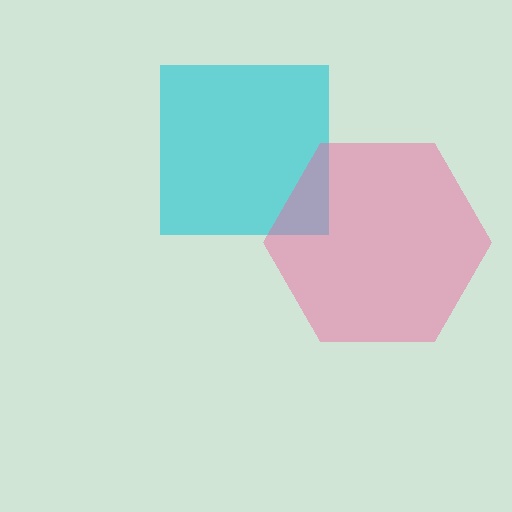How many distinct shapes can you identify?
There are 2 distinct shapes: a cyan square, a pink hexagon.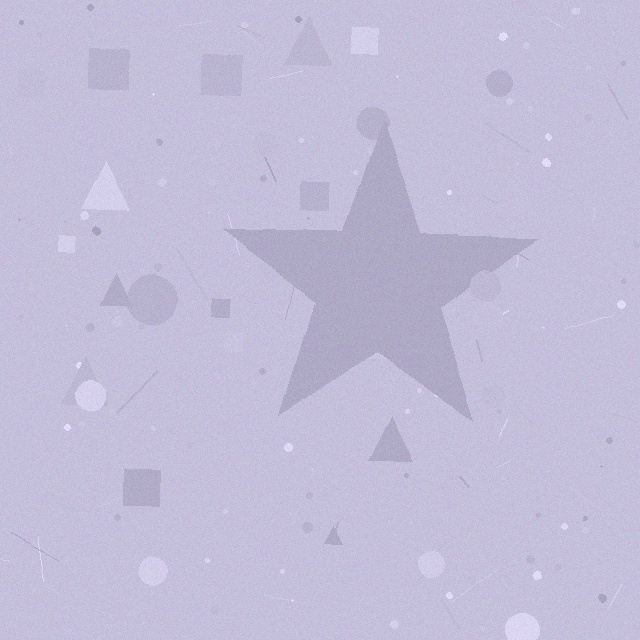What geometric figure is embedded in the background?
A star is embedded in the background.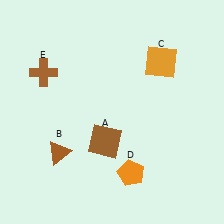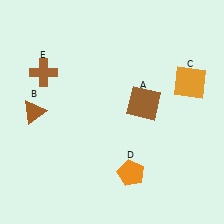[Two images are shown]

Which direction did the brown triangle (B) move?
The brown triangle (B) moved up.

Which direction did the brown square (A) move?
The brown square (A) moved right.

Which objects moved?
The objects that moved are: the brown square (A), the brown triangle (B), the orange square (C).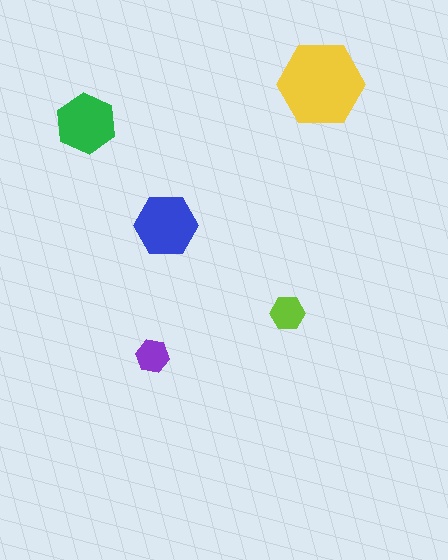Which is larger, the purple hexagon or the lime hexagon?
The lime one.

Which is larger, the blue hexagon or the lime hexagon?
The blue one.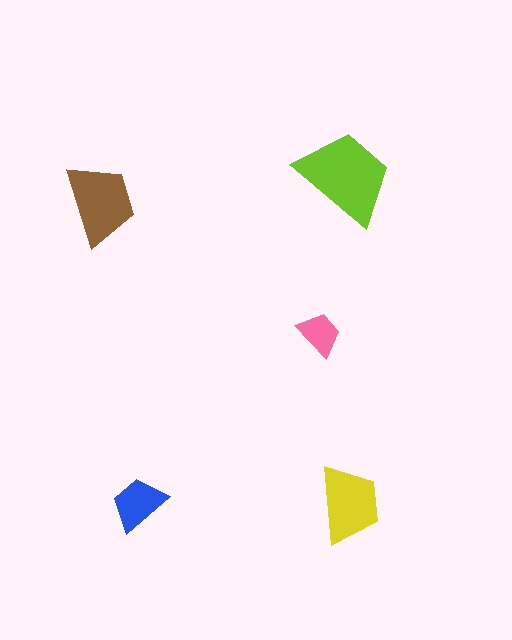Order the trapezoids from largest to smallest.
the lime one, the brown one, the yellow one, the blue one, the pink one.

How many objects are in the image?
There are 5 objects in the image.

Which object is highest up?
The lime trapezoid is topmost.